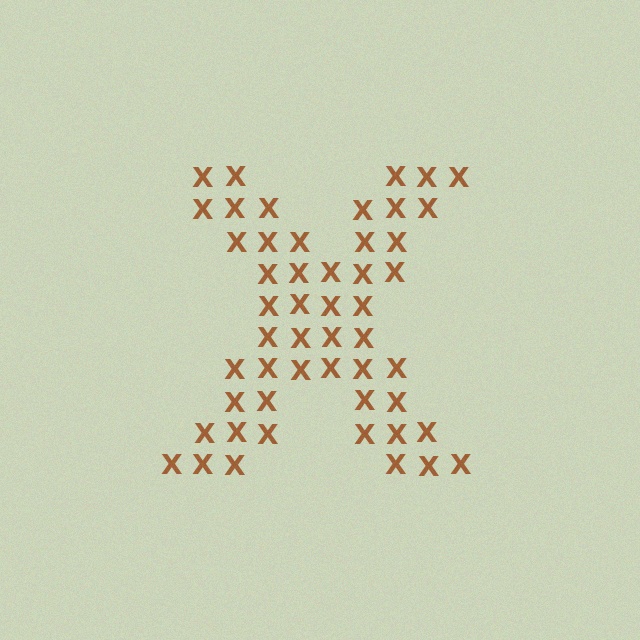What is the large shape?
The large shape is the letter X.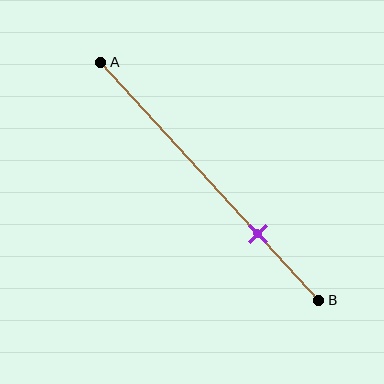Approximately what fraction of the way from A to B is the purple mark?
The purple mark is approximately 70% of the way from A to B.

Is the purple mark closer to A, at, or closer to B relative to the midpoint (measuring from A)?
The purple mark is closer to point B than the midpoint of segment AB.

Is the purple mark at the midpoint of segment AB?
No, the mark is at about 70% from A, not at the 50% midpoint.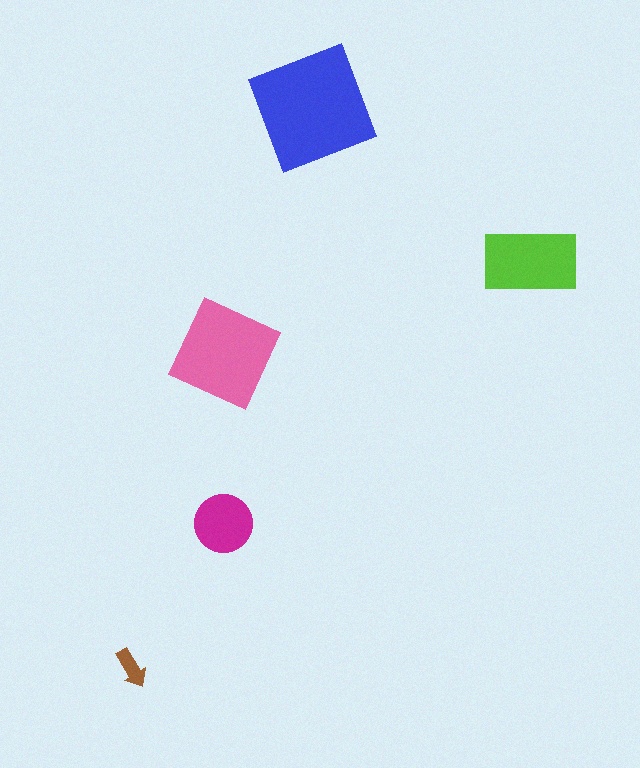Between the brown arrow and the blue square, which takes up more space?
The blue square.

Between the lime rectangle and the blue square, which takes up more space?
The blue square.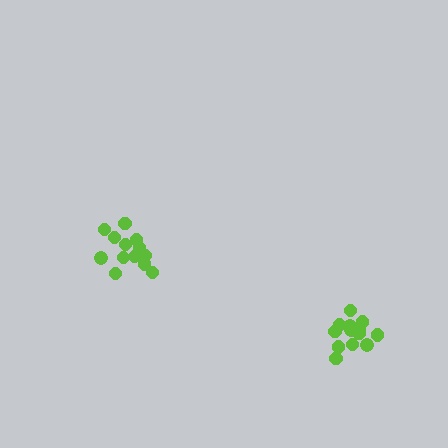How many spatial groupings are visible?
There are 2 spatial groupings.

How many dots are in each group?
Group 1: 13 dots, Group 2: 13 dots (26 total).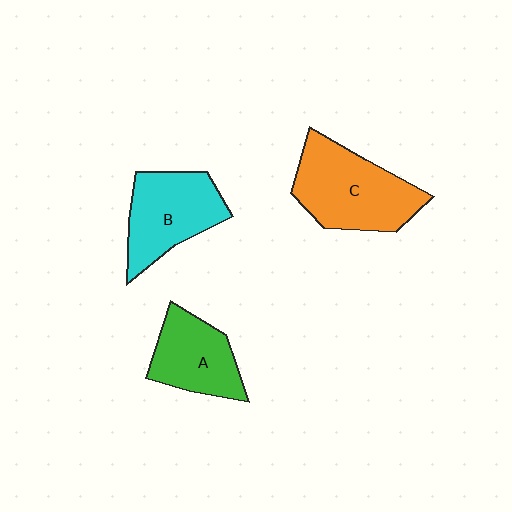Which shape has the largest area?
Shape C (orange).